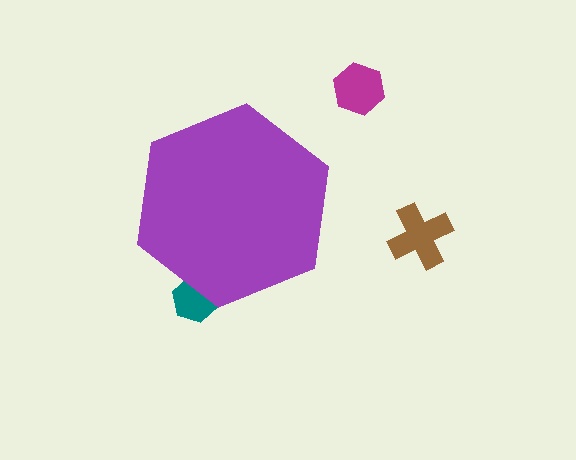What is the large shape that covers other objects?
A purple hexagon.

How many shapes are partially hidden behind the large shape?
1 shape is partially hidden.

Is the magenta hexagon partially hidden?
No, the magenta hexagon is fully visible.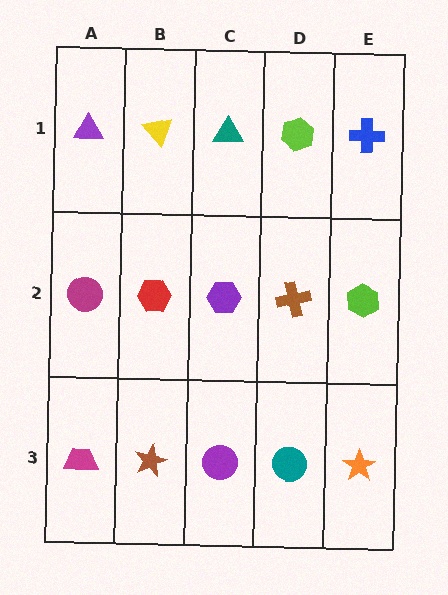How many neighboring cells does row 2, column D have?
4.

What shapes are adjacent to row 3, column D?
A brown cross (row 2, column D), a purple circle (row 3, column C), an orange star (row 3, column E).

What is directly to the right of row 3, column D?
An orange star.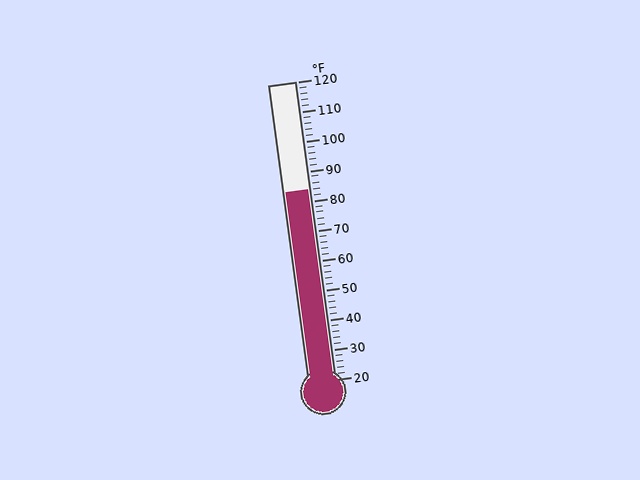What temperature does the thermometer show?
The thermometer shows approximately 84°F.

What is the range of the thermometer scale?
The thermometer scale ranges from 20°F to 120°F.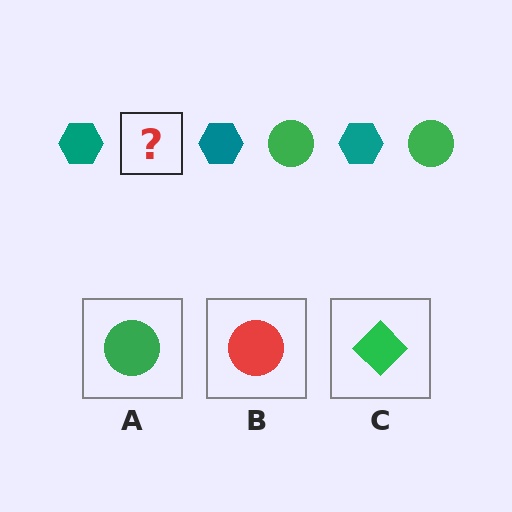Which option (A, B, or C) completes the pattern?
A.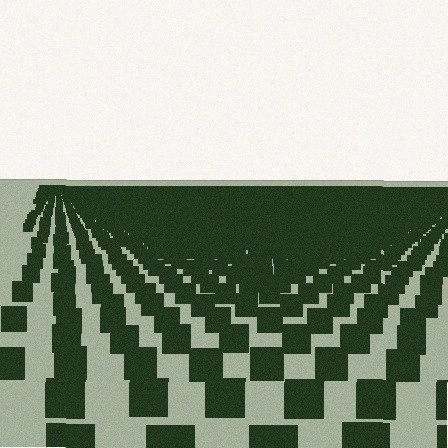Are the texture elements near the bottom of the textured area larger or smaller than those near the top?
Larger. Near the bottom, elements are closer to the viewer and appear at a bigger on-screen size.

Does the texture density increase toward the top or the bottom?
Density increases toward the top.